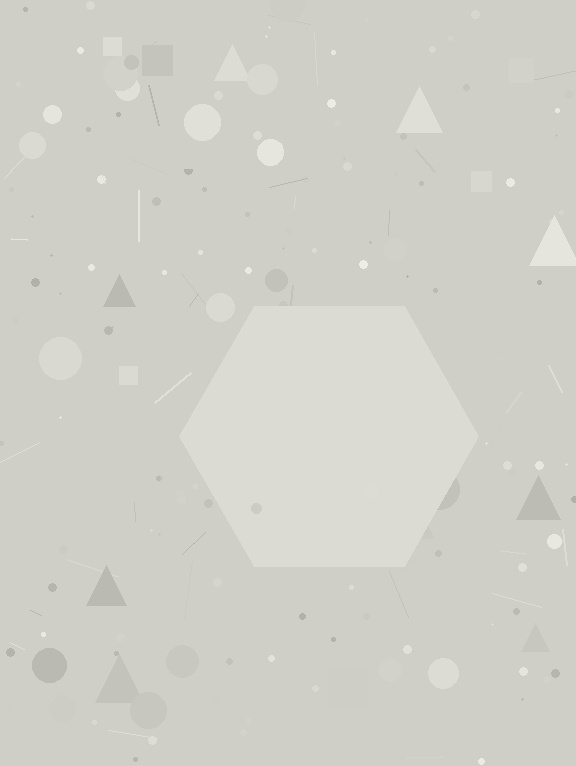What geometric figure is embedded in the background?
A hexagon is embedded in the background.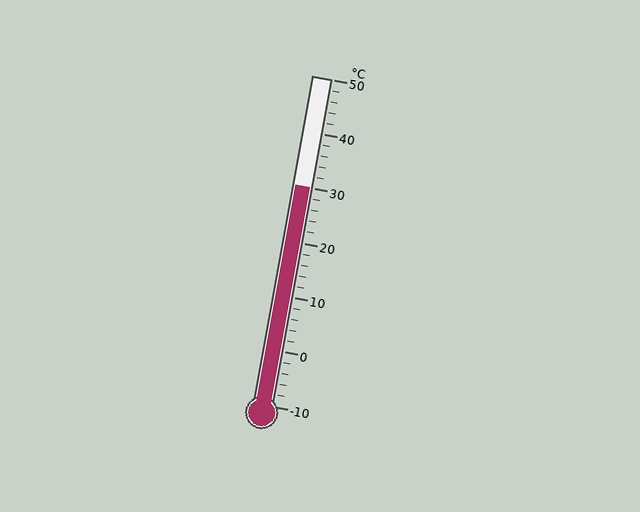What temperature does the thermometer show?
The thermometer shows approximately 30°C.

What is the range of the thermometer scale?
The thermometer scale ranges from -10°C to 50°C.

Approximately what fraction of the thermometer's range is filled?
The thermometer is filled to approximately 65% of its range.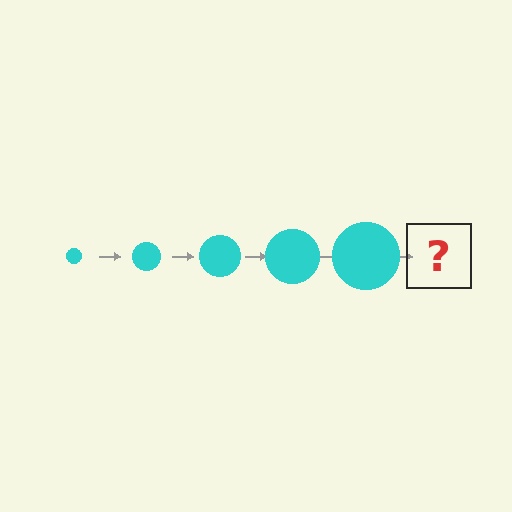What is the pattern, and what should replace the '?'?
The pattern is that the circle gets progressively larger each step. The '?' should be a cyan circle, larger than the previous one.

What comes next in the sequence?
The next element should be a cyan circle, larger than the previous one.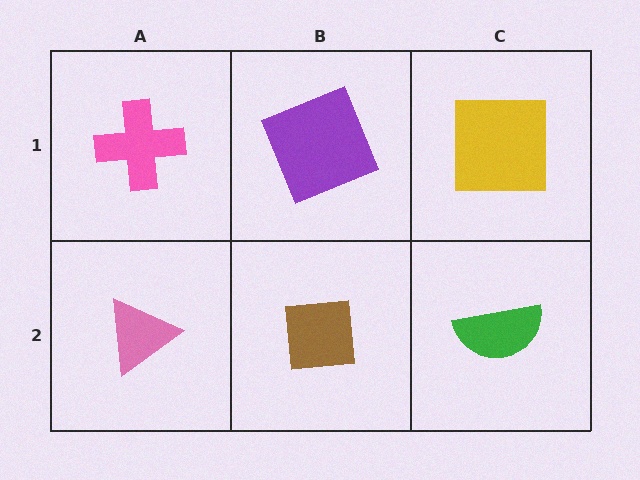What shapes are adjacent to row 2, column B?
A purple square (row 1, column B), a pink triangle (row 2, column A), a green semicircle (row 2, column C).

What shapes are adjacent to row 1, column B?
A brown square (row 2, column B), a pink cross (row 1, column A), a yellow square (row 1, column C).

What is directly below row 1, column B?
A brown square.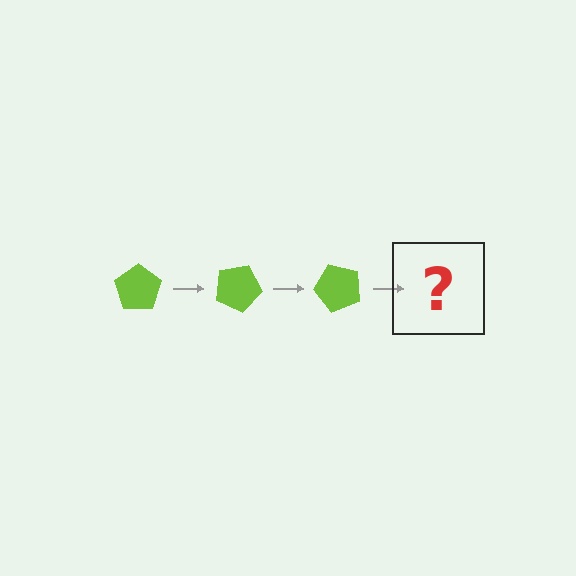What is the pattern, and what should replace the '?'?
The pattern is that the pentagon rotates 25 degrees each step. The '?' should be a lime pentagon rotated 75 degrees.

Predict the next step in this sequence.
The next step is a lime pentagon rotated 75 degrees.